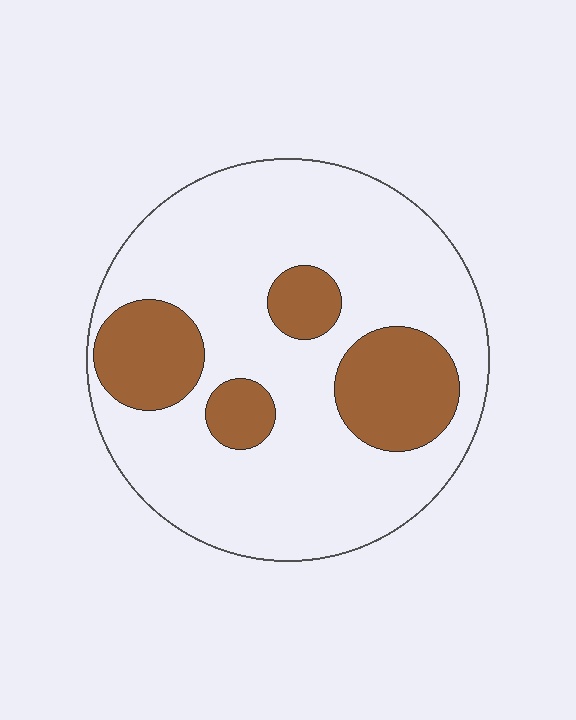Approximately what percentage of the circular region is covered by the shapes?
Approximately 25%.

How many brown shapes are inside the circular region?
4.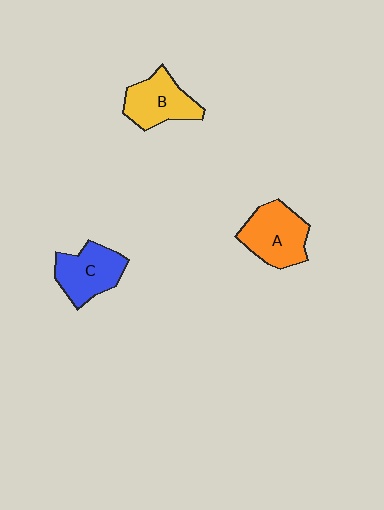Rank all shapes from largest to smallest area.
From largest to smallest: A (orange), C (blue), B (yellow).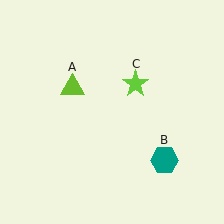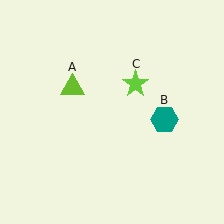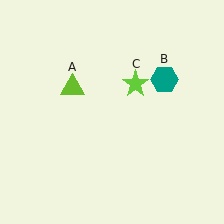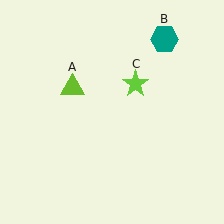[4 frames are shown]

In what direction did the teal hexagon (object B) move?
The teal hexagon (object B) moved up.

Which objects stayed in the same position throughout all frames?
Lime triangle (object A) and lime star (object C) remained stationary.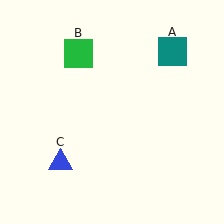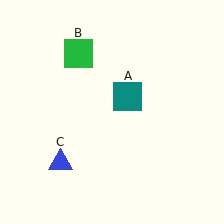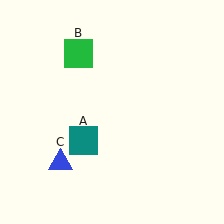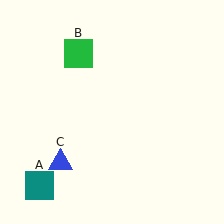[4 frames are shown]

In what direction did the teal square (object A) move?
The teal square (object A) moved down and to the left.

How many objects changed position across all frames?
1 object changed position: teal square (object A).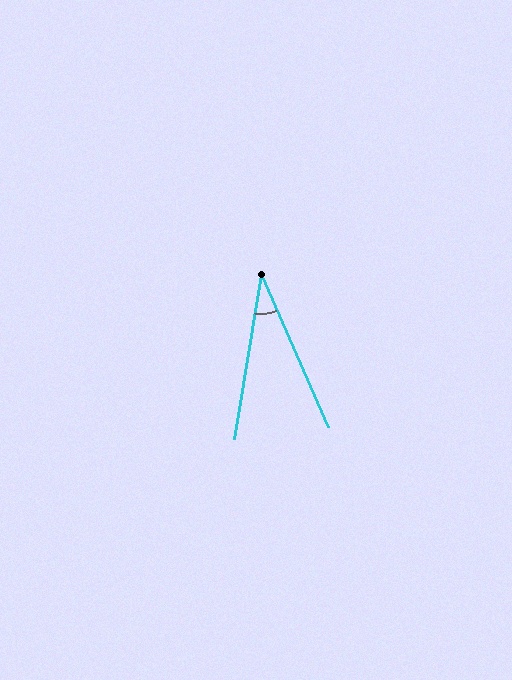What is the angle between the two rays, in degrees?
Approximately 33 degrees.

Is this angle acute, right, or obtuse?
It is acute.